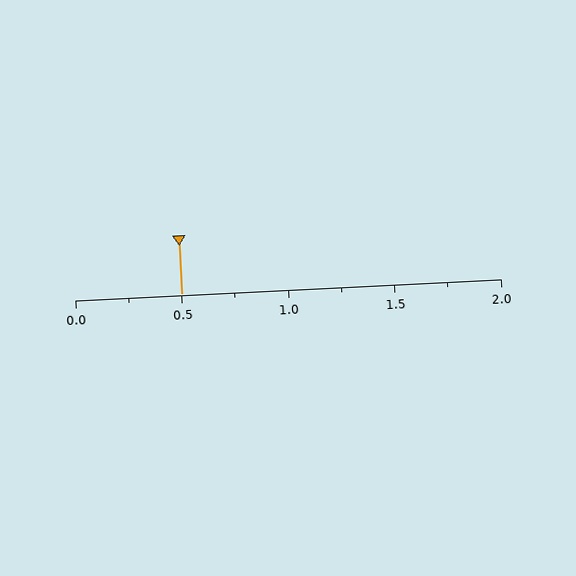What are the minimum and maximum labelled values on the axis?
The axis runs from 0.0 to 2.0.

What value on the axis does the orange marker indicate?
The marker indicates approximately 0.5.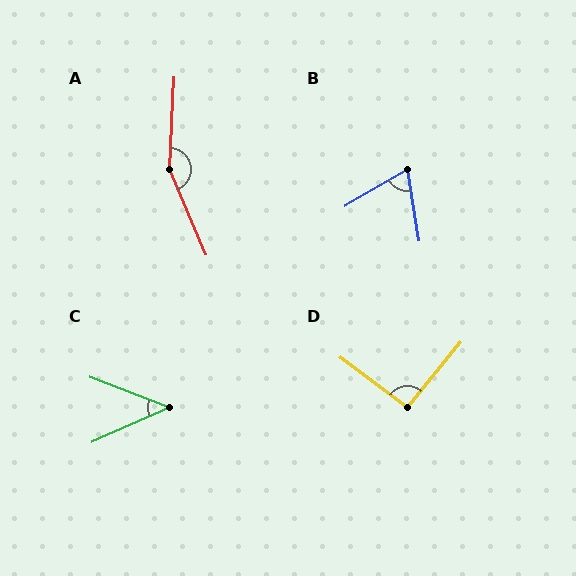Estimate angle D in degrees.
Approximately 92 degrees.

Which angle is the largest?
A, at approximately 154 degrees.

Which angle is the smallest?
C, at approximately 45 degrees.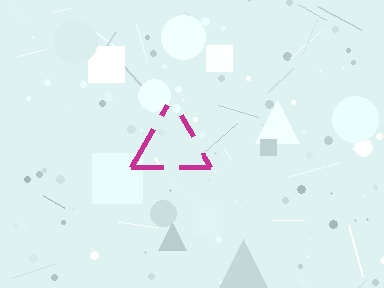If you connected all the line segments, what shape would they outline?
They would outline a triangle.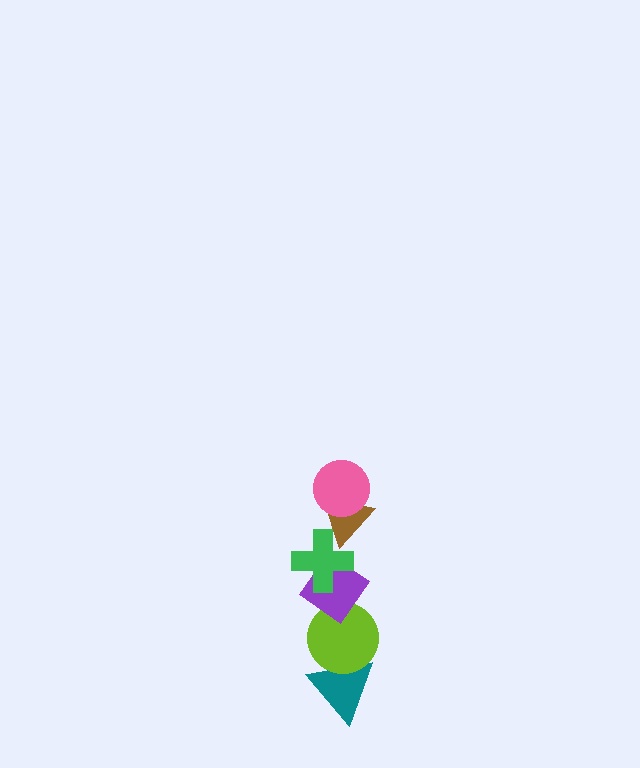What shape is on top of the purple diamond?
The green cross is on top of the purple diamond.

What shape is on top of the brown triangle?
The pink circle is on top of the brown triangle.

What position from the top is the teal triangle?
The teal triangle is 6th from the top.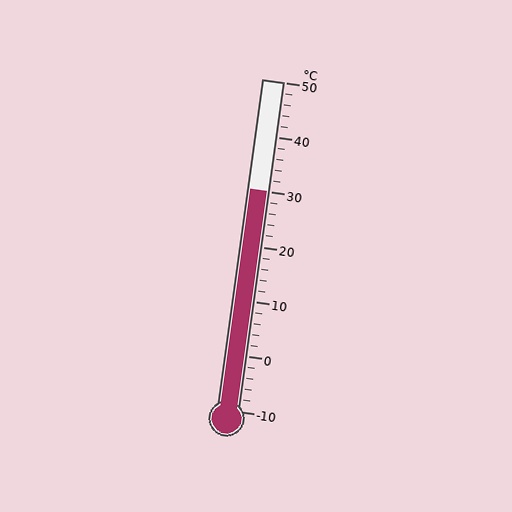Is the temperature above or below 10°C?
The temperature is above 10°C.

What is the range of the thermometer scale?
The thermometer scale ranges from -10°C to 50°C.